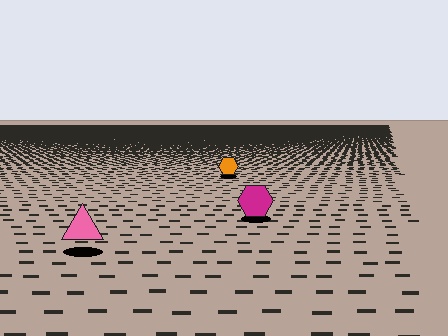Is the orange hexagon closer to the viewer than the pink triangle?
No. The pink triangle is closer — you can tell from the texture gradient: the ground texture is coarser near it.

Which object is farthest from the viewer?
The orange hexagon is farthest from the viewer. It appears smaller and the ground texture around it is denser.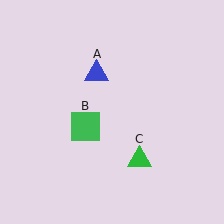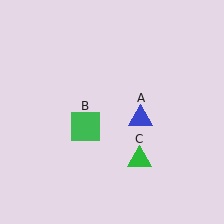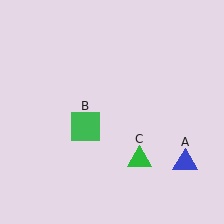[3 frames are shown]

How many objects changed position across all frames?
1 object changed position: blue triangle (object A).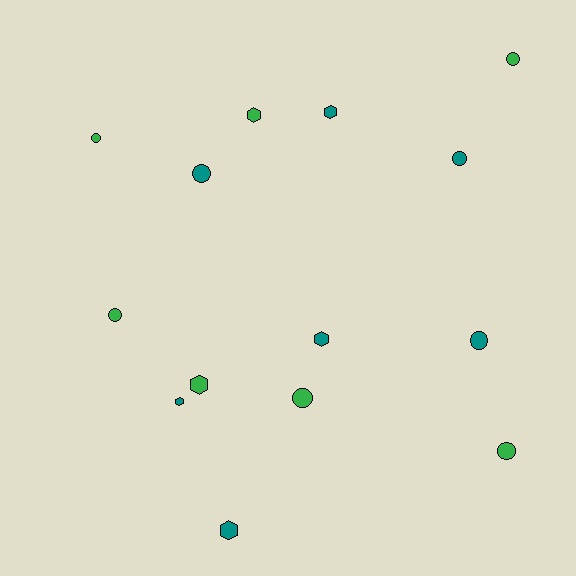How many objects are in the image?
There are 14 objects.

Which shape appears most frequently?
Circle, with 8 objects.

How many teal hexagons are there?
There are 4 teal hexagons.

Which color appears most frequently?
Green, with 7 objects.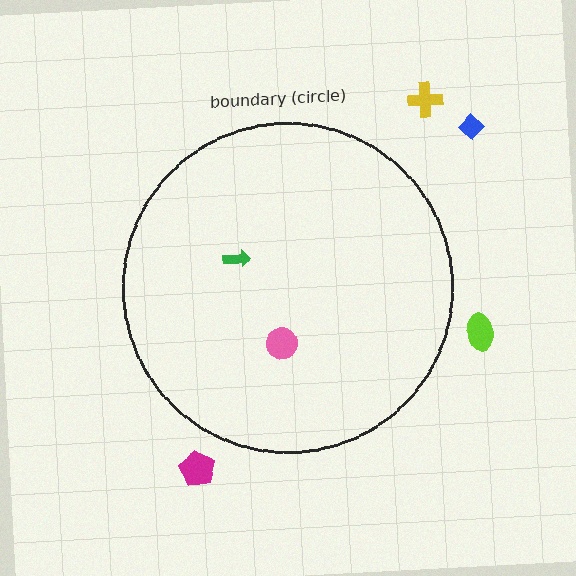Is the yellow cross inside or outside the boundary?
Outside.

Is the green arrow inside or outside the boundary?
Inside.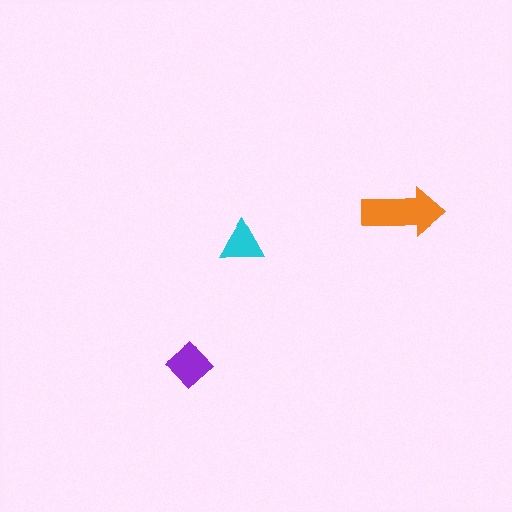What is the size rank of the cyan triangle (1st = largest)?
3rd.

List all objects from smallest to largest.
The cyan triangle, the purple diamond, the orange arrow.